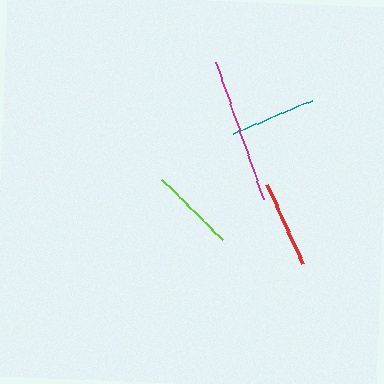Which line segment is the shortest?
The teal line is the shortest at approximately 85 pixels.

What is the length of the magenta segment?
The magenta segment is approximately 145 pixels long.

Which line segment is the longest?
The magenta line is the longest at approximately 145 pixels.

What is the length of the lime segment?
The lime segment is approximately 86 pixels long.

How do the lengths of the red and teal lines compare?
The red and teal lines are approximately the same length.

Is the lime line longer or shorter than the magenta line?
The magenta line is longer than the lime line.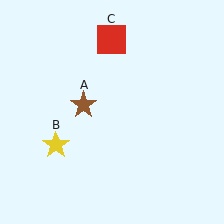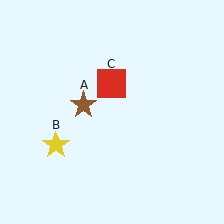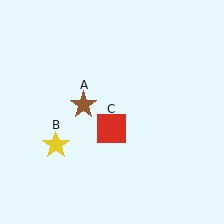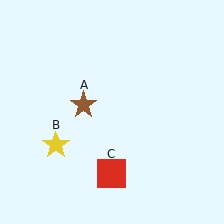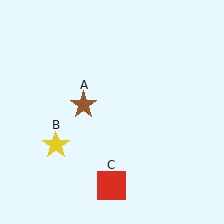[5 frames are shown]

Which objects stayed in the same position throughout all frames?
Brown star (object A) and yellow star (object B) remained stationary.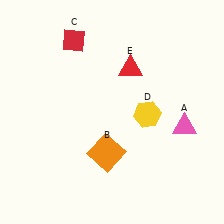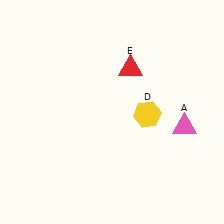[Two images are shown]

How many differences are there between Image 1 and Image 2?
There are 2 differences between the two images.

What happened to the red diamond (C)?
The red diamond (C) was removed in Image 2. It was in the top-left area of Image 1.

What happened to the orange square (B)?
The orange square (B) was removed in Image 2. It was in the bottom-left area of Image 1.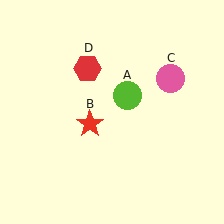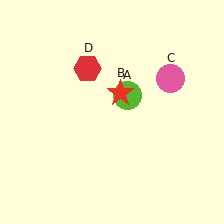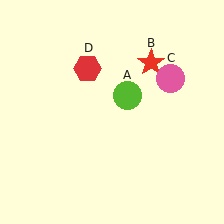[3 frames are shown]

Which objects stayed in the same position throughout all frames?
Lime circle (object A) and pink circle (object C) and red hexagon (object D) remained stationary.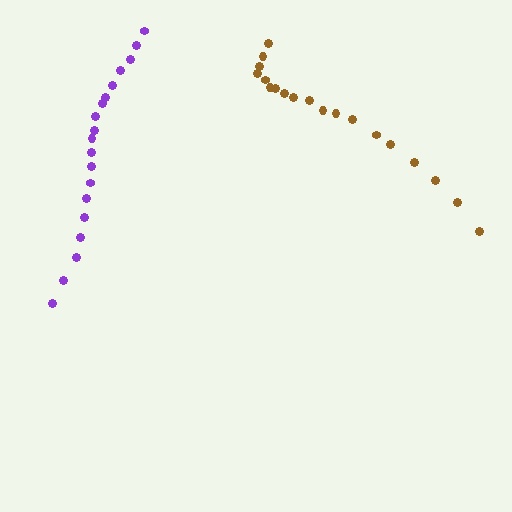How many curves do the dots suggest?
There are 2 distinct paths.